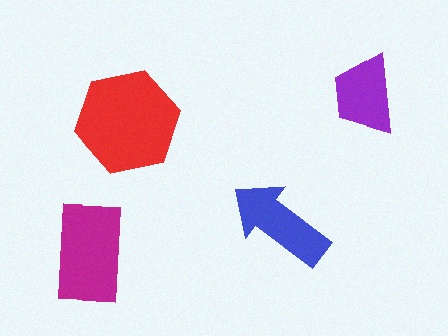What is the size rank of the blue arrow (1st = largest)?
3rd.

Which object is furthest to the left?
The magenta rectangle is leftmost.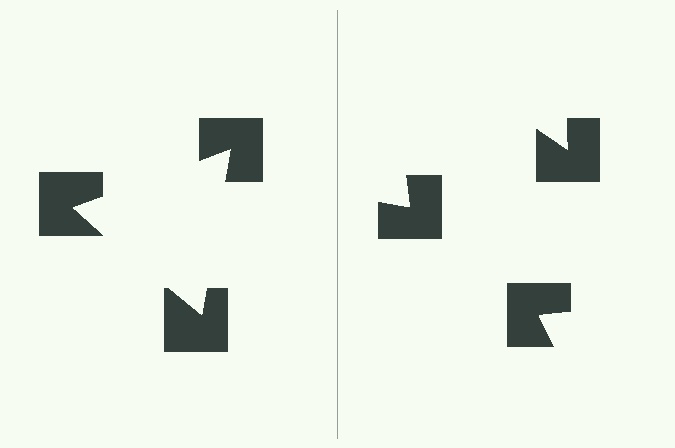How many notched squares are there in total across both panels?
6 — 3 on each side.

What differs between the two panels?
The notched squares are positioned identically on both sides; only the wedge orientations differ. On the left they align to a triangle; on the right they are misaligned.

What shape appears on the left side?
An illusory triangle.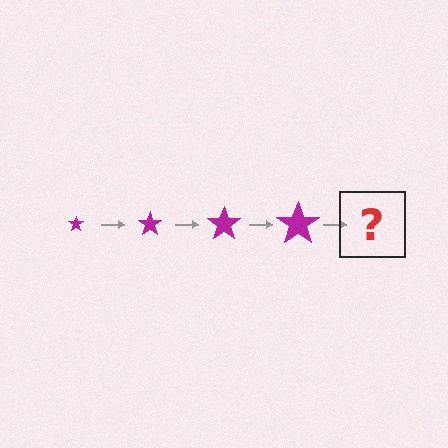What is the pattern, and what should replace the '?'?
The pattern is that the star gets progressively larger each step. The '?' should be a magenta star, larger than the previous one.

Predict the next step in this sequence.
The next step is a magenta star, larger than the previous one.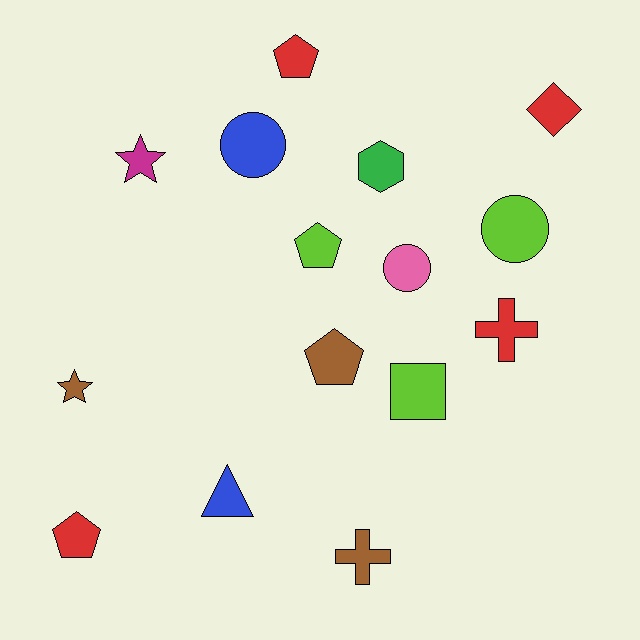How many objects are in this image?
There are 15 objects.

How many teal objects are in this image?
There are no teal objects.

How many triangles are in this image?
There is 1 triangle.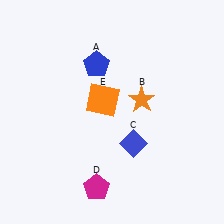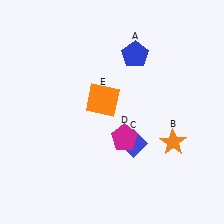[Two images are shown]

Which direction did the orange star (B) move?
The orange star (B) moved down.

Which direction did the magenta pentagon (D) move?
The magenta pentagon (D) moved up.